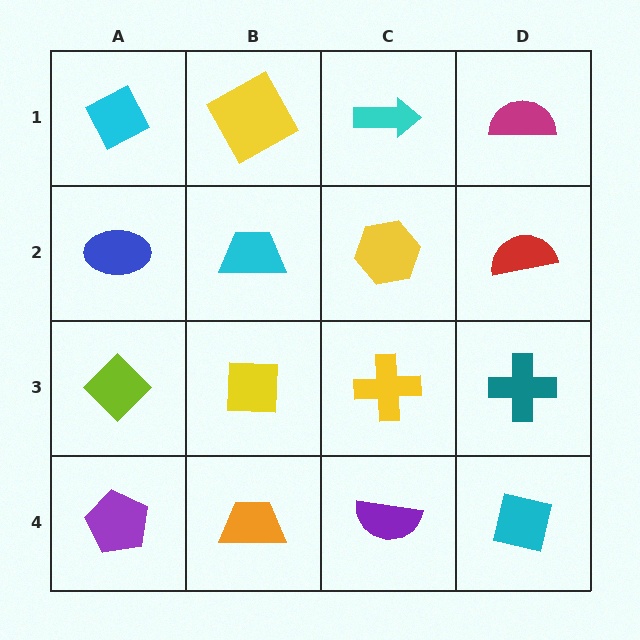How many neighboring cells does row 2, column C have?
4.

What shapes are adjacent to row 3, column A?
A blue ellipse (row 2, column A), a purple pentagon (row 4, column A), a yellow square (row 3, column B).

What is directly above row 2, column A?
A cyan diamond.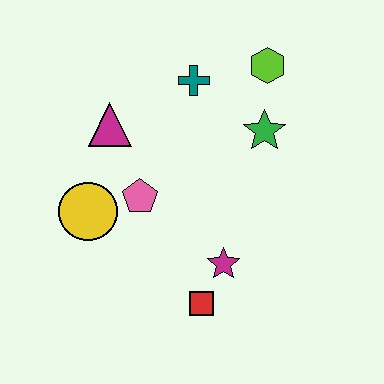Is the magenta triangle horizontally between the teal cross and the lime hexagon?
No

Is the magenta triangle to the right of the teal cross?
No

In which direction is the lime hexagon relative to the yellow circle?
The lime hexagon is to the right of the yellow circle.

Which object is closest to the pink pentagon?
The yellow circle is closest to the pink pentagon.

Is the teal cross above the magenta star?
Yes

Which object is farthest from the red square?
The lime hexagon is farthest from the red square.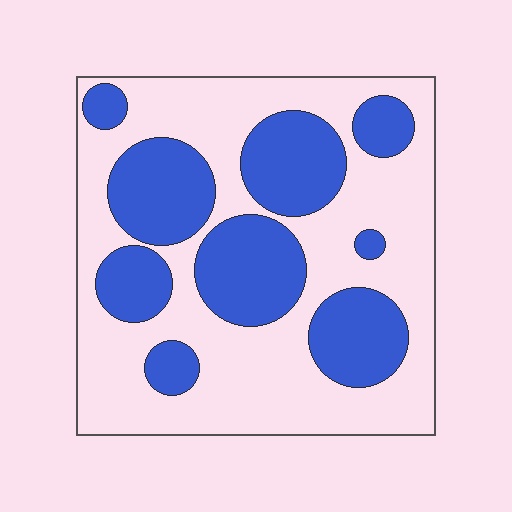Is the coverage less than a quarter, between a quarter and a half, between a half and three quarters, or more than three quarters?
Between a quarter and a half.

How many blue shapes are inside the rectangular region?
9.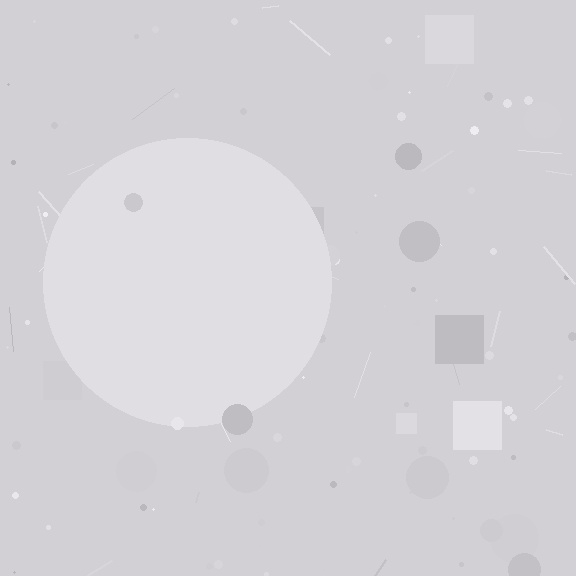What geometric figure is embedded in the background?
A circle is embedded in the background.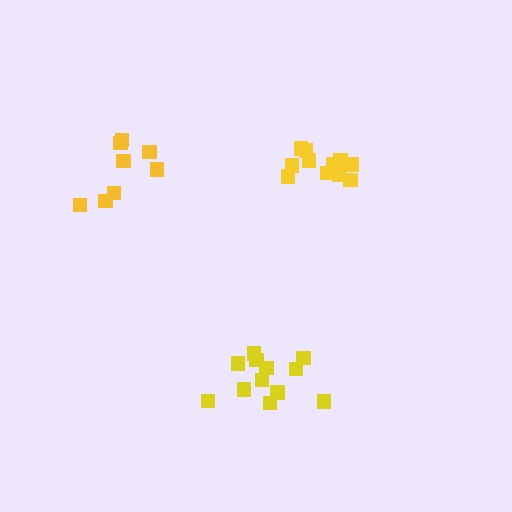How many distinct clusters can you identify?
There are 3 distinct clusters.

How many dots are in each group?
Group 1: 12 dots, Group 2: 12 dots, Group 3: 8 dots (32 total).